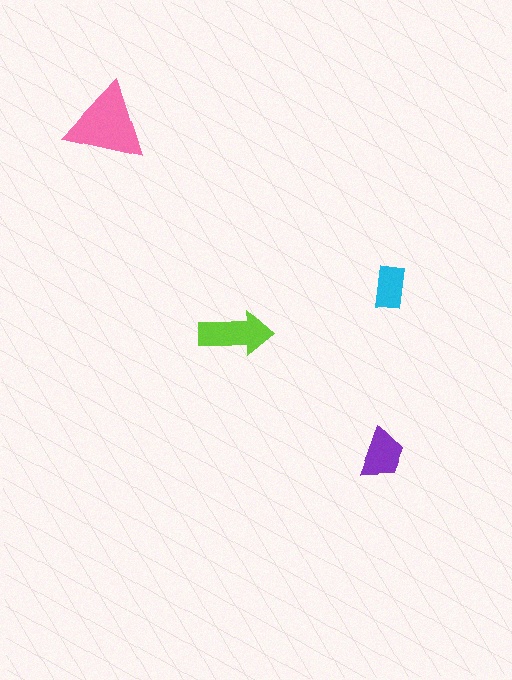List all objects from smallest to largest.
The cyan rectangle, the purple trapezoid, the lime arrow, the pink triangle.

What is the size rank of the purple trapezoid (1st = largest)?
3rd.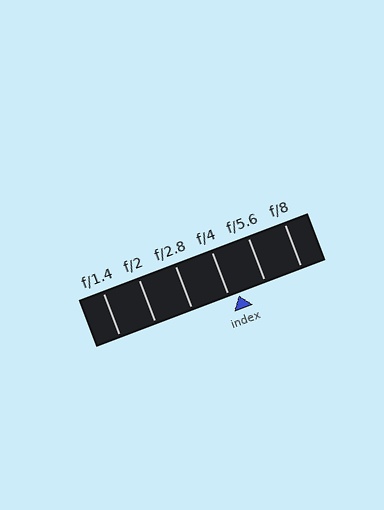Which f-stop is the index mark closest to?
The index mark is closest to f/4.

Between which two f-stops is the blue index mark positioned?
The index mark is between f/4 and f/5.6.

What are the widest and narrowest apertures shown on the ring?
The widest aperture shown is f/1.4 and the narrowest is f/8.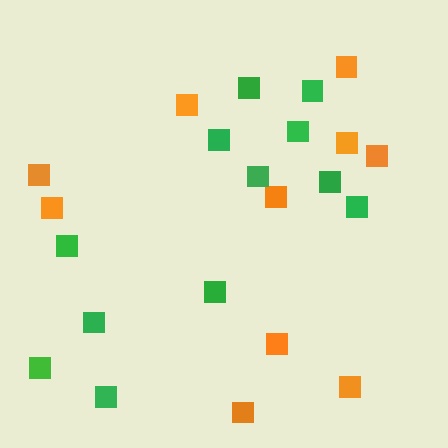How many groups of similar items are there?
There are 2 groups: one group of orange squares (10) and one group of green squares (12).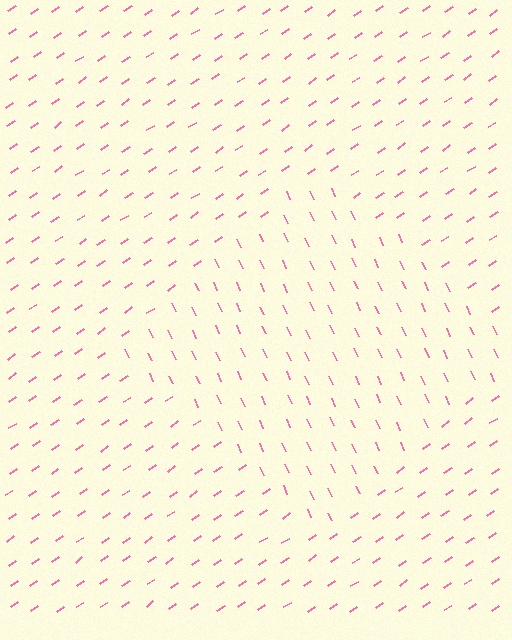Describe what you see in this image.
The image is filled with small pink line segments. A diamond region in the image has lines oriented differently from the surrounding lines, creating a visible texture boundary.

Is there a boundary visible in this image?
Yes, there is a texture boundary formed by a change in line orientation.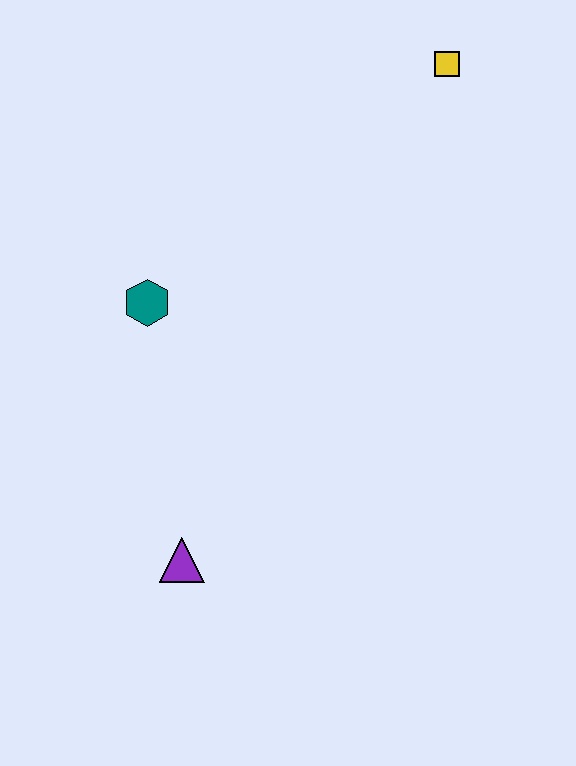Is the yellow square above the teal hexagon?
Yes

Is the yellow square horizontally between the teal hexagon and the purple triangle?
No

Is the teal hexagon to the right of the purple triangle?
No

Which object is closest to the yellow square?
The teal hexagon is closest to the yellow square.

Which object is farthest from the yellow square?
The purple triangle is farthest from the yellow square.